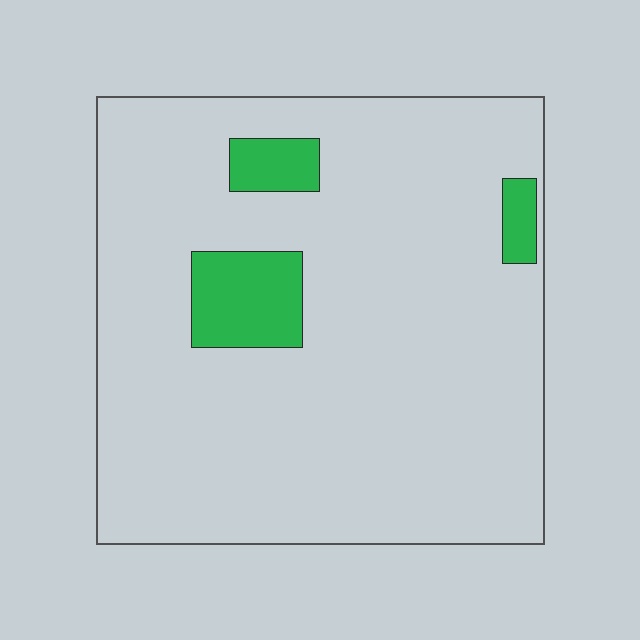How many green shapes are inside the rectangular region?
3.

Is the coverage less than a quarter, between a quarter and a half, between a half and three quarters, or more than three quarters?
Less than a quarter.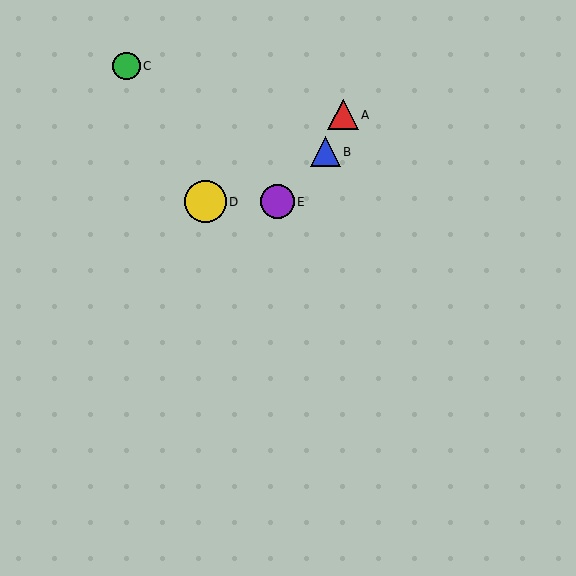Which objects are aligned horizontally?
Objects D, E are aligned horizontally.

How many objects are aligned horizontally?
2 objects (D, E) are aligned horizontally.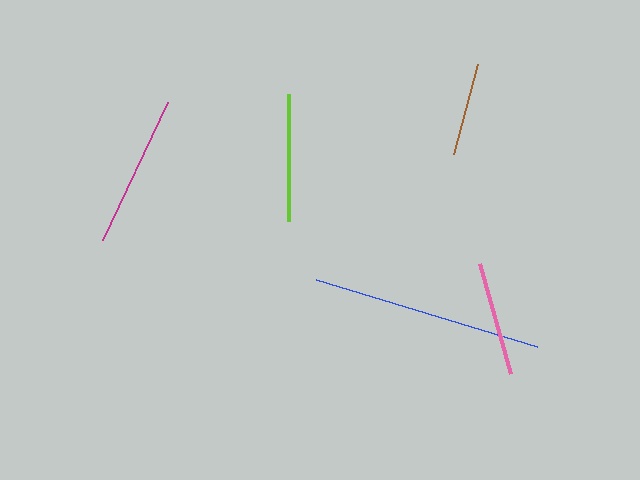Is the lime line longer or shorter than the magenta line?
The magenta line is longer than the lime line.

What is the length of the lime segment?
The lime segment is approximately 128 pixels long.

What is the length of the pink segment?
The pink segment is approximately 114 pixels long.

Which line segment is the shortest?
The brown line is the shortest at approximately 93 pixels.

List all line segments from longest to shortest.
From longest to shortest: blue, magenta, lime, pink, brown.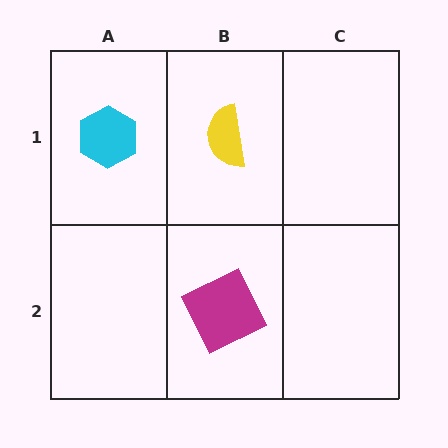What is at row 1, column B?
A yellow semicircle.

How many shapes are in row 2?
1 shape.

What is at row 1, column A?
A cyan hexagon.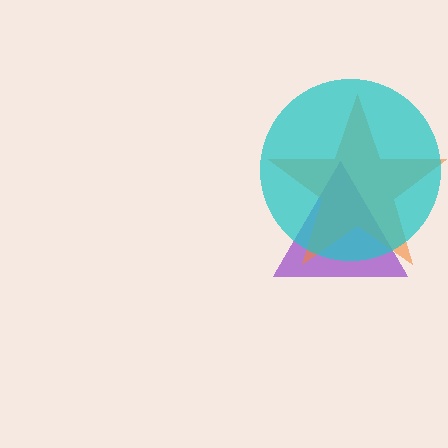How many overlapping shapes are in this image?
There are 3 overlapping shapes in the image.